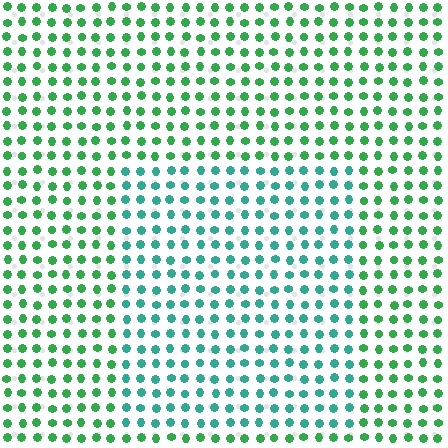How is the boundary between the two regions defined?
The boundary is defined purely by a slight shift in hue (about 37 degrees). Spacing, size, and orientation are identical on both sides.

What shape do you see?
I see a rectangle.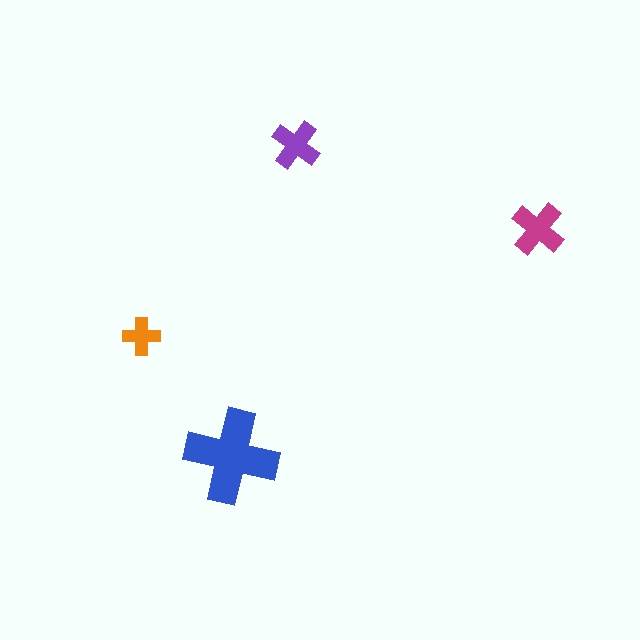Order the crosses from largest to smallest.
the blue one, the magenta one, the purple one, the orange one.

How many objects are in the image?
There are 4 objects in the image.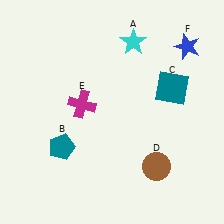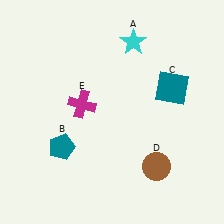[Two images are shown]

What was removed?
The blue star (F) was removed in Image 2.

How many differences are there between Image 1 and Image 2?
There is 1 difference between the two images.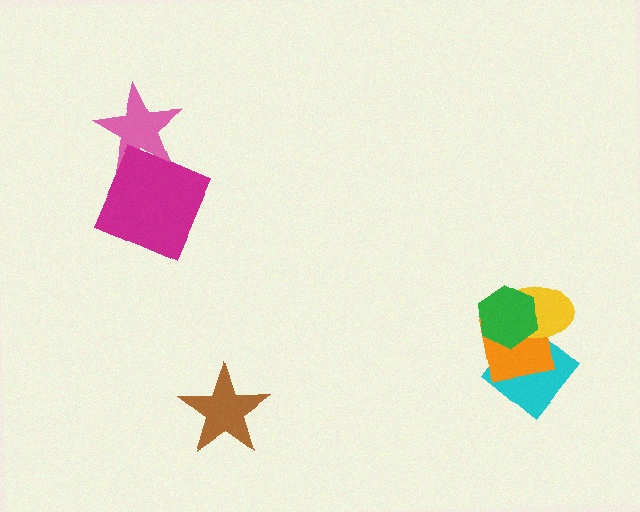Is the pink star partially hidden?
Yes, it is partially covered by another shape.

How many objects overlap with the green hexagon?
3 objects overlap with the green hexagon.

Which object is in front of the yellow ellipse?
The green hexagon is in front of the yellow ellipse.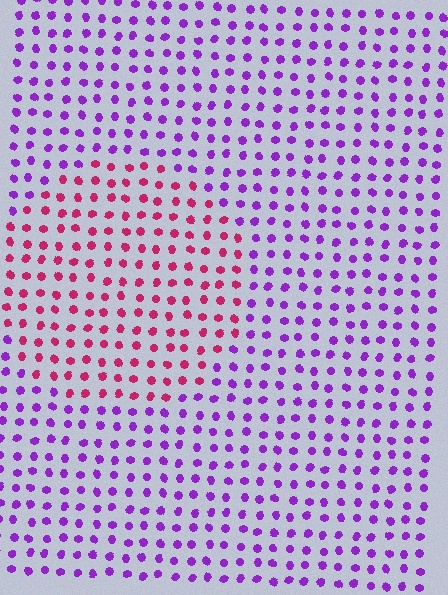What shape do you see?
I see a circle.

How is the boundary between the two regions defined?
The boundary is defined purely by a slight shift in hue (about 53 degrees). Spacing, size, and orientation are identical on both sides.